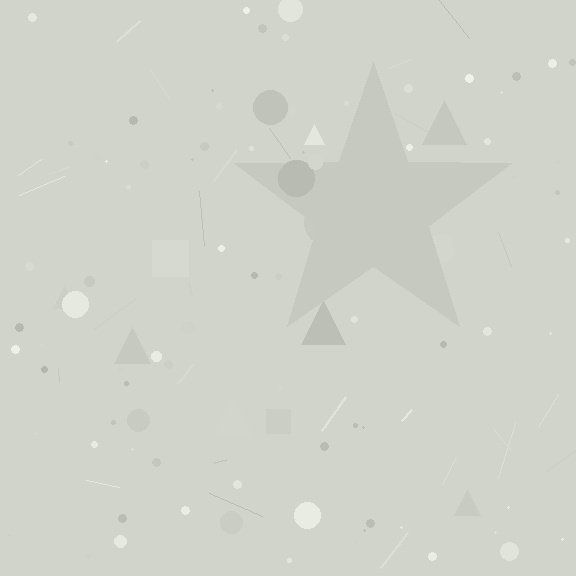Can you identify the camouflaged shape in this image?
The camouflaged shape is a star.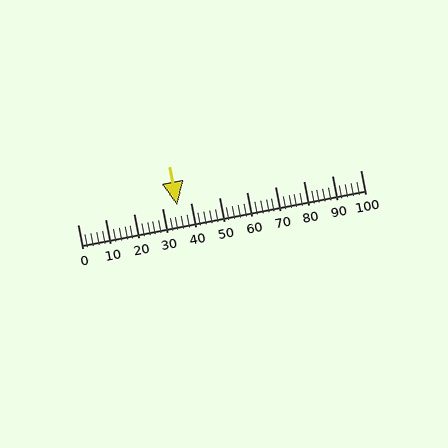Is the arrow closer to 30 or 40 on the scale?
The arrow is closer to 40.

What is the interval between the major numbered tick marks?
The major tick marks are spaced 10 units apart.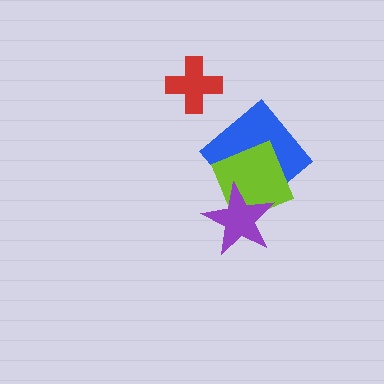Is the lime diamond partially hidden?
Yes, it is partially covered by another shape.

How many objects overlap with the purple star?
2 objects overlap with the purple star.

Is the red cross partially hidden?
No, no other shape covers it.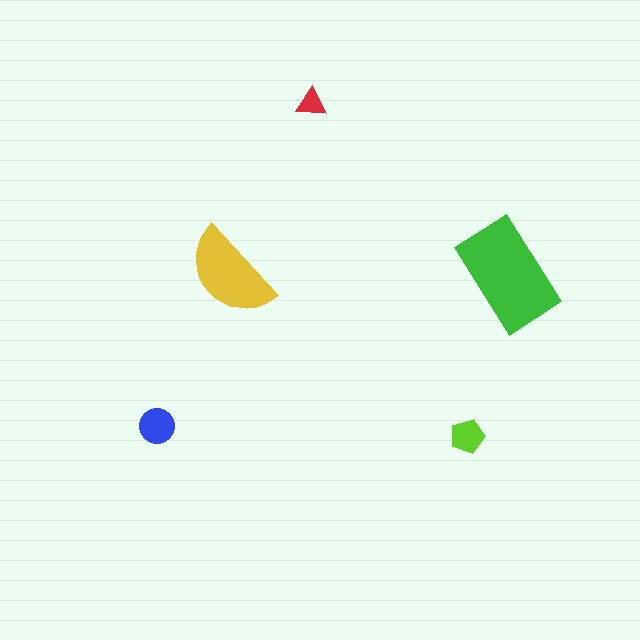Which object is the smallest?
The red triangle.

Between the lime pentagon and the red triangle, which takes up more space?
The lime pentagon.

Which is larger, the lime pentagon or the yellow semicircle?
The yellow semicircle.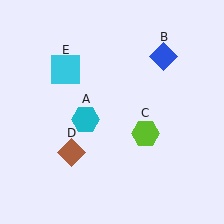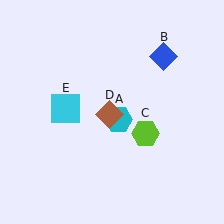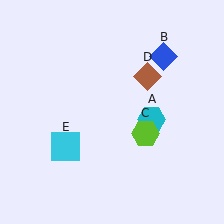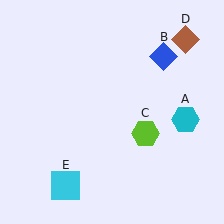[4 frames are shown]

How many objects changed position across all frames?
3 objects changed position: cyan hexagon (object A), brown diamond (object D), cyan square (object E).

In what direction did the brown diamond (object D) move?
The brown diamond (object D) moved up and to the right.